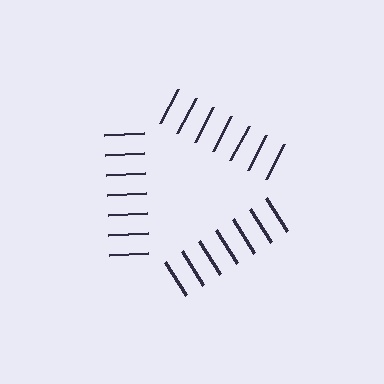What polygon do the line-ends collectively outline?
An illusory triangle — the line segments terminate on its edges but no continuous stroke is drawn.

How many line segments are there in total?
21 — 7 along each of the 3 edges.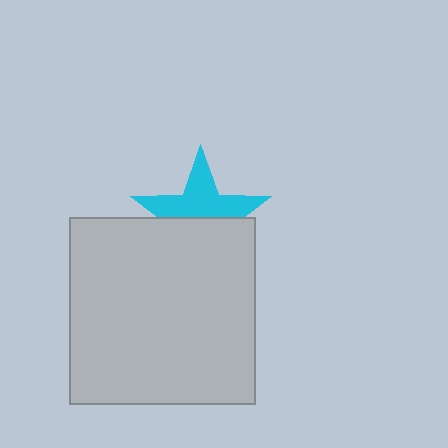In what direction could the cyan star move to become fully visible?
The cyan star could move up. That would shift it out from behind the light gray square entirely.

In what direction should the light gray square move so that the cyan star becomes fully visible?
The light gray square should move down. That is the shortest direction to clear the overlap and leave the cyan star fully visible.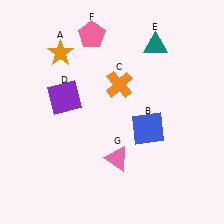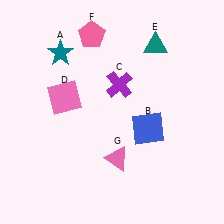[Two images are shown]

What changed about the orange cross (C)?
In Image 1, C is orange. In Image 2, it changed to purple.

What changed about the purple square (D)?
In Image 1, D is purple. In Image 2, it changed to pink.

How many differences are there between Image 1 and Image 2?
There are 3 differences between the two images.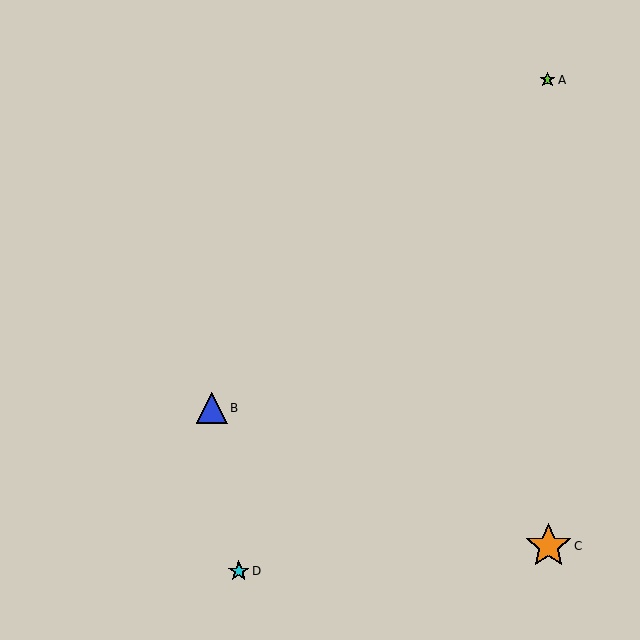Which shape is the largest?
The orange star (labeled C) is the largest.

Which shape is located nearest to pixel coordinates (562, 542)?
The orange star (labeled C) at (548, 546) is nearest to that location.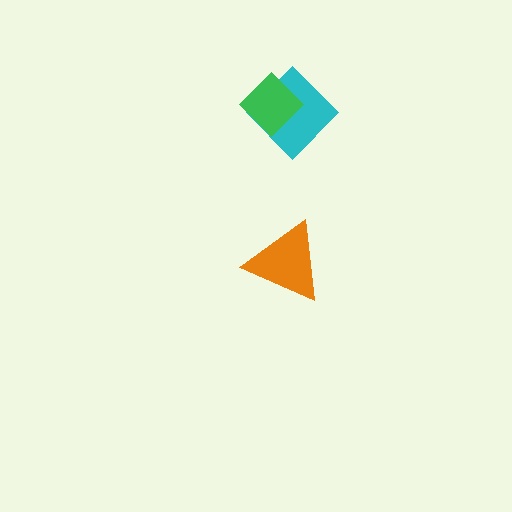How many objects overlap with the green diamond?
1 object overlaps with the green diamond.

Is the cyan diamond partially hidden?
Yes, it is partially covered by another shape.